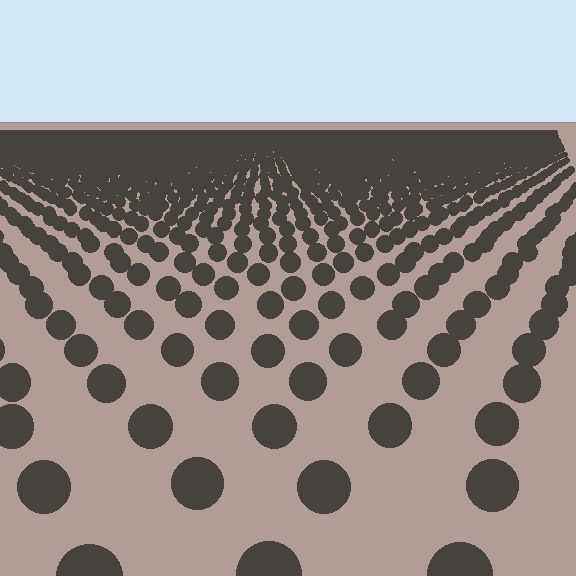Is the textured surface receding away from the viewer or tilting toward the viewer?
The surface is receding away from the viewer. Texture elements get smaller and denser toward the top.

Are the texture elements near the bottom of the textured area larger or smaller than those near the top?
Larger. Near the bottom, elements are closer to the viewer and appear at a bigger on-screen size.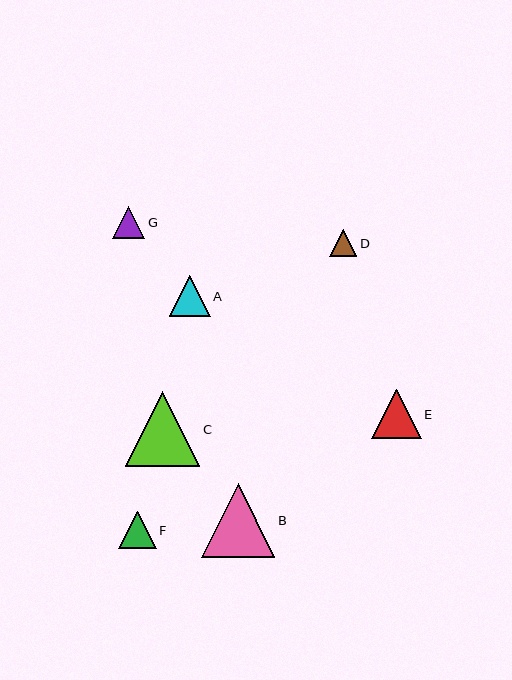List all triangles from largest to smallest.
From largest to smallest: C, B, E, A, F, G, D.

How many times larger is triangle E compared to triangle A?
Triangle E is approximately 1.2 times the size of triangle A.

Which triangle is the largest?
Triangle C is the largest with a size of approximately 75 pixels.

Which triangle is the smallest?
Triangle D is the smallest with a size of approximately 27 pixels.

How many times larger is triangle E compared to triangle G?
Triangle E is approximately 1.6 times the size of triangle G.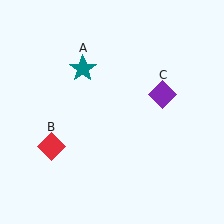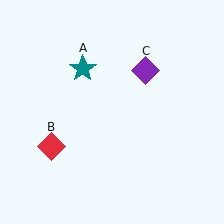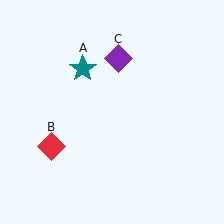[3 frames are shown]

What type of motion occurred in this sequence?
The purple diamond (object C) rotated counterclockwise around the center of the scene.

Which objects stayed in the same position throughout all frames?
Teal star (object A) and red diamond (object B) remained stationary.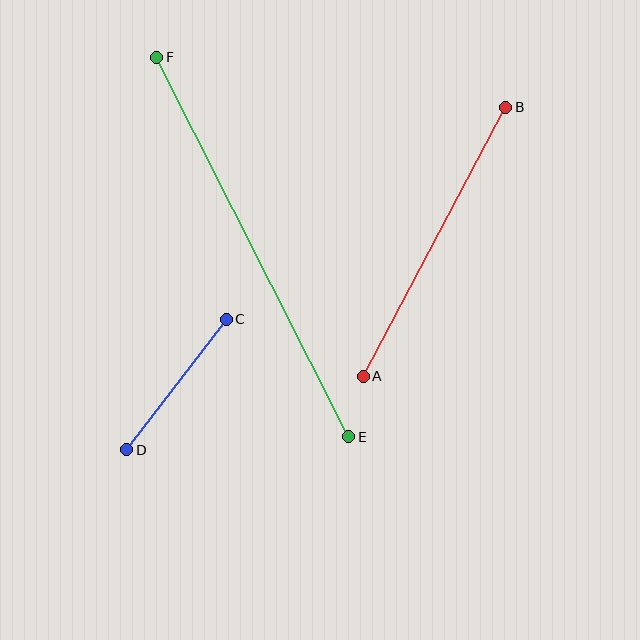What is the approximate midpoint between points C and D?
The midpoint is at approximately (177, 385) pixels.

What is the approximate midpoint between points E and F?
The midpoint is at approximately (253, 247) pixels.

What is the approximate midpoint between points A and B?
The midpoint is at approximately (434, 242) pixels.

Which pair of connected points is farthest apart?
Points E and F are farthest apart.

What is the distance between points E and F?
The distance is approximately 425 pixels.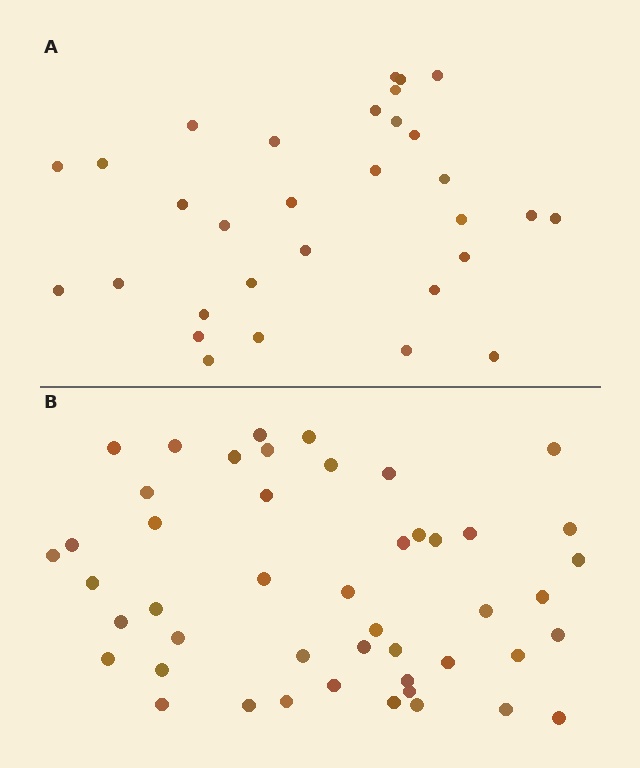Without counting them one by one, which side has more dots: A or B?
Region B (the bottom region) has more dots.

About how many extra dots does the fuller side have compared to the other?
Region B has approximately 15 more dots than region A.